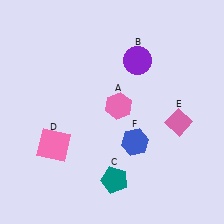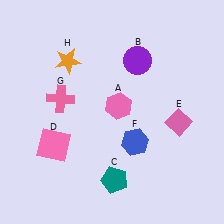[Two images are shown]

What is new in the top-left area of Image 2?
A pink cross (G) was added in the top-left area of Image 2.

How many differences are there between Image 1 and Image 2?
There are 2 differences between the two images.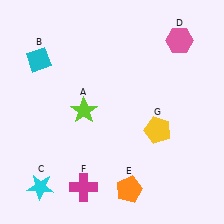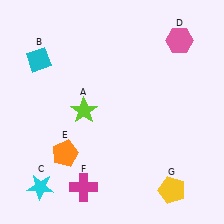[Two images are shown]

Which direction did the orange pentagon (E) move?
The orange pentagon (E) moved left.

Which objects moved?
The objects that moved are: the orange pentagon (E), the yellow pentagon (G).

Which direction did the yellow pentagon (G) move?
The yellow pentagon (G) moved down.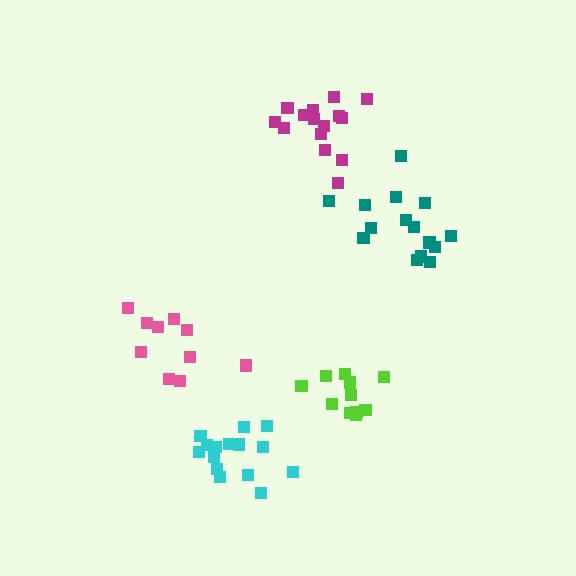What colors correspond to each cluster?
The clusters are colored: cyan, pink, lime, teal, magenta.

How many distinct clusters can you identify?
There are 5 distinct clusters.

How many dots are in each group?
Group 1: 15 dots, Group 2: 10 dots, Group 3: 11 dots, Group 4: 15 dots, Group 5: 15 dots (66 total).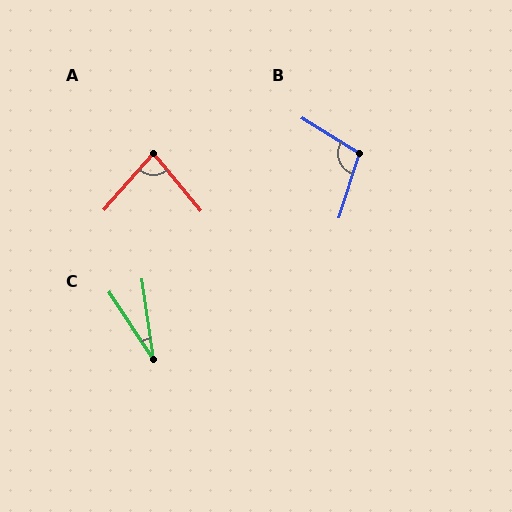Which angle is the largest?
B, at approximately 104 degrees.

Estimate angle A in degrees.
Approximately 81 degrees.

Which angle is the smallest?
C, at approximately 26 degrees.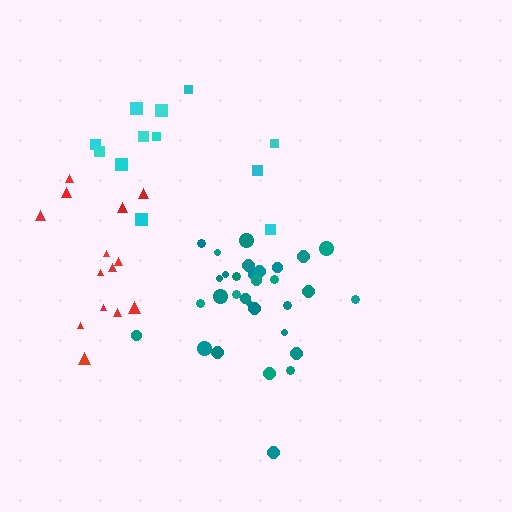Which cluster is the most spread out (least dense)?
Cyan.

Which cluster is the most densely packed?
Teal.